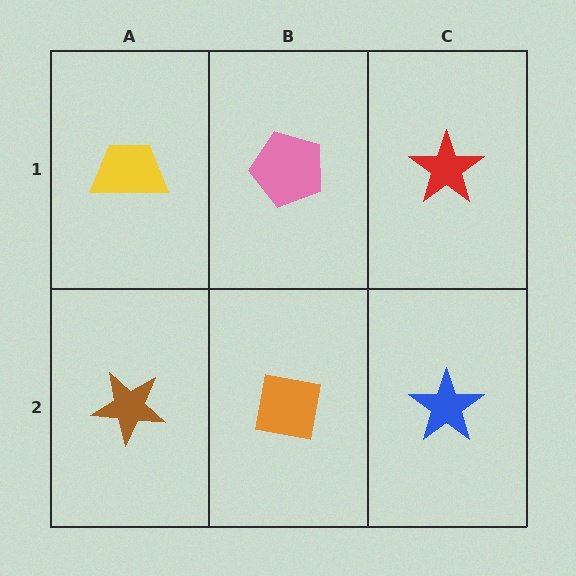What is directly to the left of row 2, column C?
An orange square.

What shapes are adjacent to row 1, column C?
A blue star (row 2, column C), a pink pentagon (row 1, column B).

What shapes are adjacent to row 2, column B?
A pink pentagon (row 1, column B), a brown star (row 2, column A), a blue star (row 2, column C).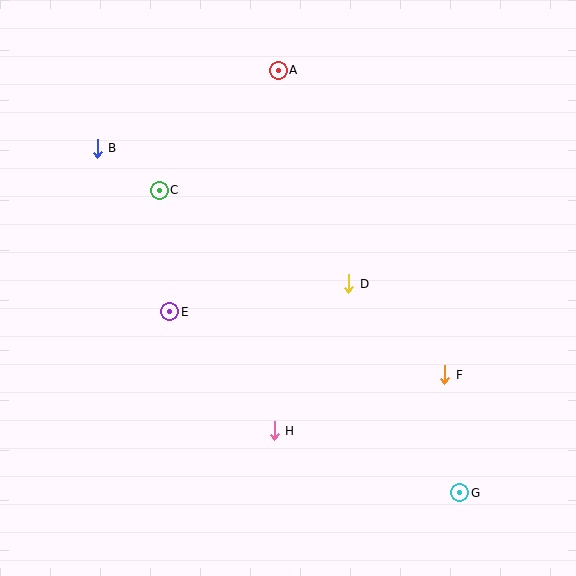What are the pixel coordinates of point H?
Point H is at (274, 431).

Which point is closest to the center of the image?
Point D at (349, 284) is closest to the center.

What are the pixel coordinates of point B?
Point B is at (97, 148).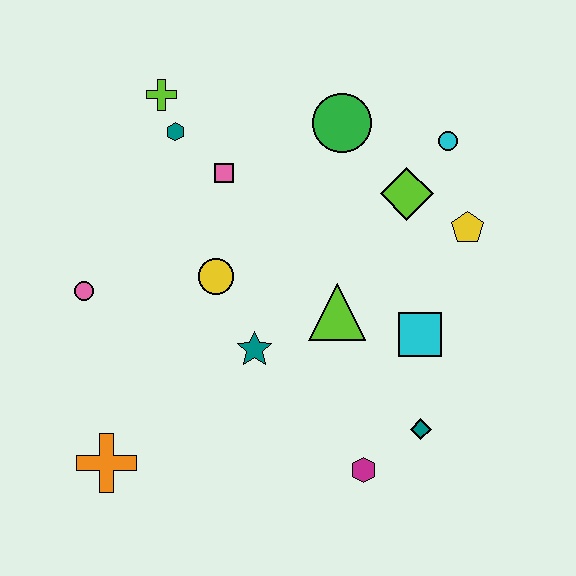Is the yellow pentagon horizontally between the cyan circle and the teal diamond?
No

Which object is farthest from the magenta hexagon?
The lime cross is farthest from the magenta hexagon.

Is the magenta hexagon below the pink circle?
Yes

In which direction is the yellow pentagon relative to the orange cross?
The yellow pentagon is to the right of the orange cross.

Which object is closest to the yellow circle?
The teal star is closest to the yellow circle.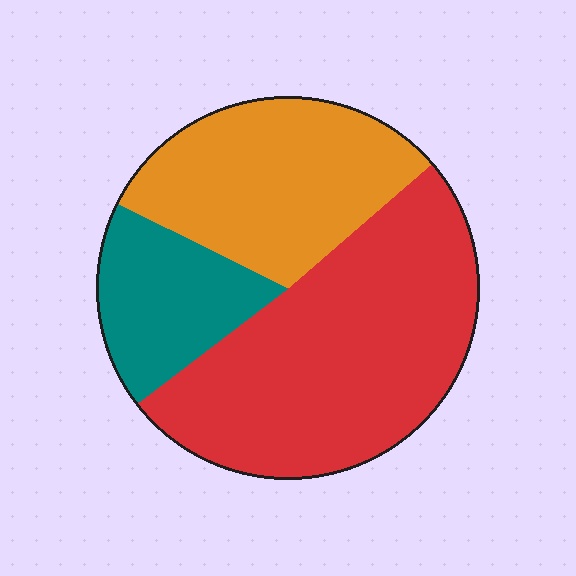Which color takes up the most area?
Red, at roughly 50%.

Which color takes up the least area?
Teal, at roughly 20%.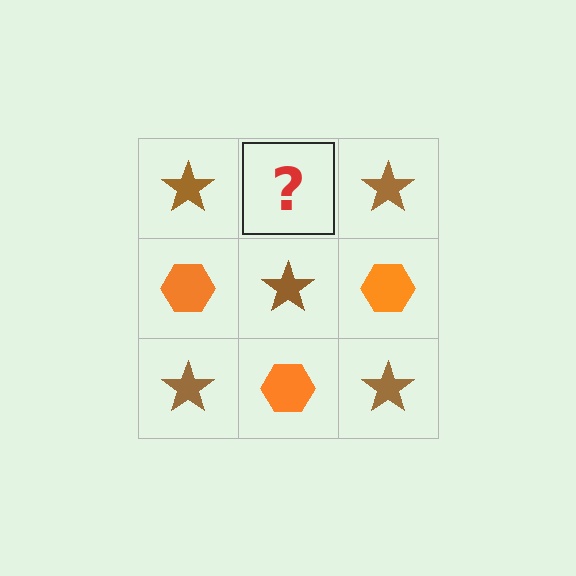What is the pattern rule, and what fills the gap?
The rule is that it alternates brown star and orange hexagon in a checkerboard pattern. The gap should be filled with an orange hexagon.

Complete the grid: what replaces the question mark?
The question mark should be replaced with an orange hexagon.